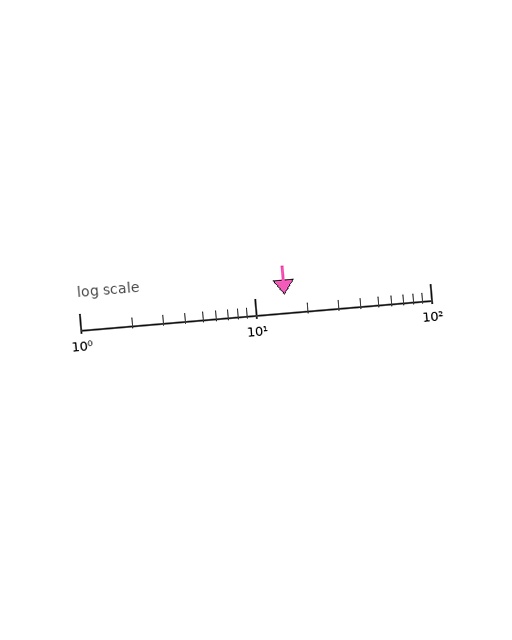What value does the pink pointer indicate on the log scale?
The pointer indicates approximately 15.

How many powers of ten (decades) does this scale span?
The scale spans 2 decades, from 1 to 100.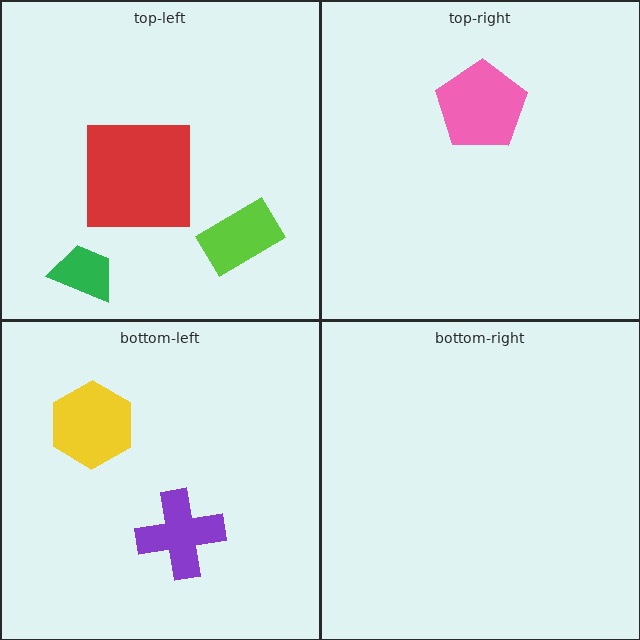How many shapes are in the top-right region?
1.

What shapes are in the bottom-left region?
The purple cross, the yellow hexagon.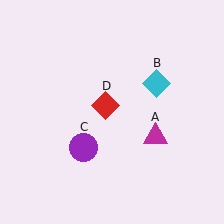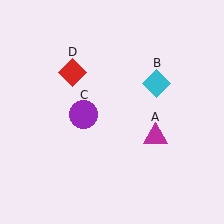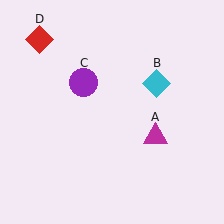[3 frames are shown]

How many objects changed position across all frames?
2 objects changed position: purple circle (object C), red diamond (object D).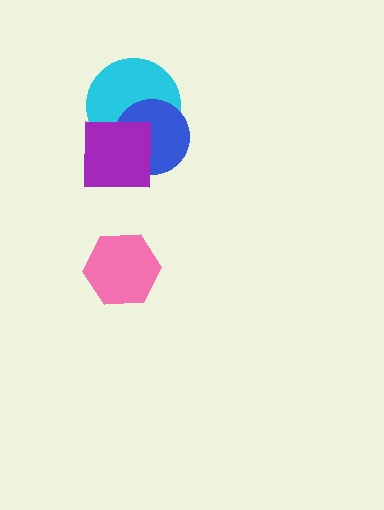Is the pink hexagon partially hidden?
No, no other shape covers it.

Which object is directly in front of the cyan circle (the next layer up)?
The blue circle is directly in front of the cyan circle.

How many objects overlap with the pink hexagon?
0 objects overlap with the pink hexagon.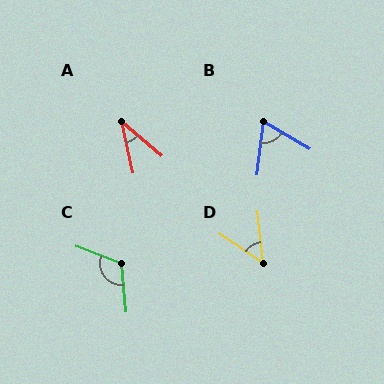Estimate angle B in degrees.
Approximately 66 degrees.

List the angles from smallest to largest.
A (36°), D (49°), B (66°), C (117°).